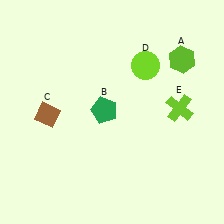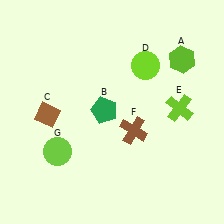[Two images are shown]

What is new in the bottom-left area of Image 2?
A lime circle (G) was added in the bottom-left area of Image 2.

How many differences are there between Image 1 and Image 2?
There are 2 differences between the two images.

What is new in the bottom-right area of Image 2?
A brown cross (F) was added in the bottom-right area of Image 2.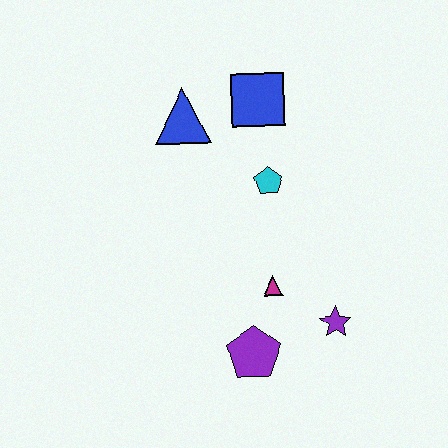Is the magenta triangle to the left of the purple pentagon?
No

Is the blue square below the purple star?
No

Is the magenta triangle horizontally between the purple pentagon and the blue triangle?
No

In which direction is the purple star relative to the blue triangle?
The purple star is below the blue triangle.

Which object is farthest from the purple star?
The blue triangle is farthest from the purple star.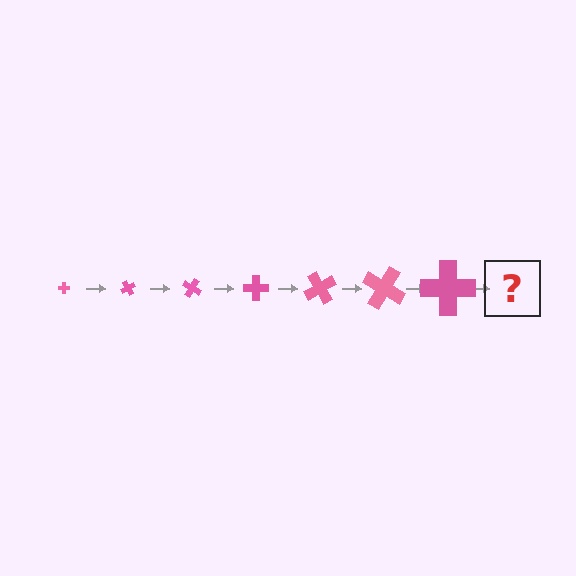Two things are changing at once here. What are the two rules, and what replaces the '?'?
The two rules are that the cross grows larger each step and it rotates 60 degrees each step. The '?' should be a cross, larger than the previous one and rotated 420 degrees from the start.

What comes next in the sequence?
The next element should be a cross, larger than the previous one and rotated 420 degrees from the start.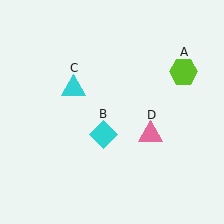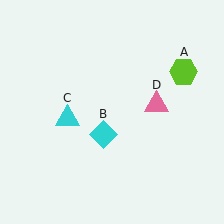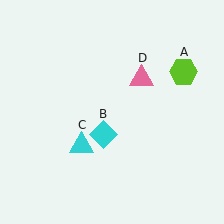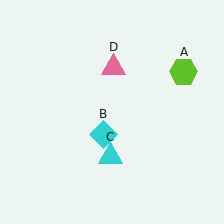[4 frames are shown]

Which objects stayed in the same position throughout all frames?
Lime hexagon (object A) and cyan diamond (object B) remained stationary.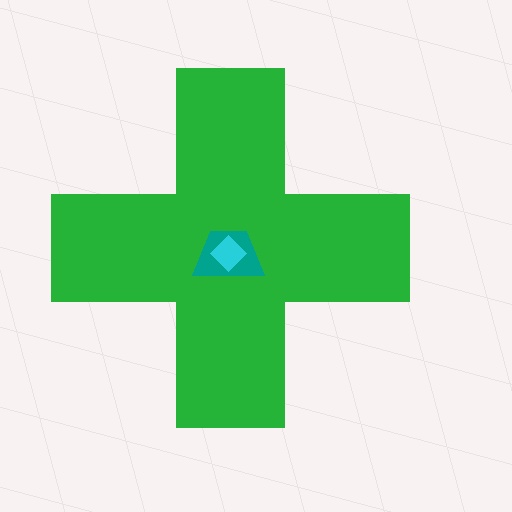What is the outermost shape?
The green cross.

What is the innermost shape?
The cyan diamond.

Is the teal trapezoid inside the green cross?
Yes.